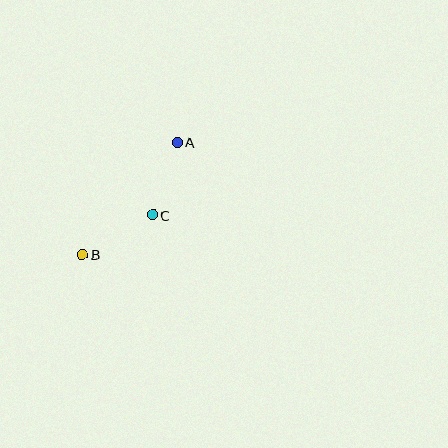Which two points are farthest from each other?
Points A and B are farthest from each other.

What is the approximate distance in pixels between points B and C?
The distance between B and C is approximately 81 pixels.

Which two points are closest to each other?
Points A and C are closest to each other.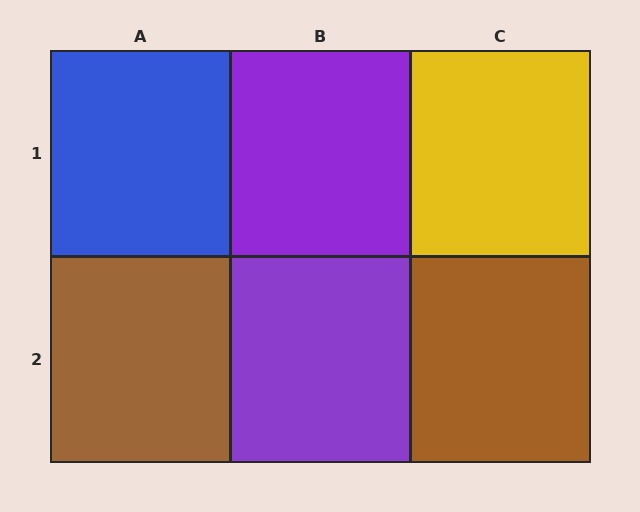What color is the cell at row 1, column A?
Blue.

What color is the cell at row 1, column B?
Purple.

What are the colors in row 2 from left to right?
Brown, purple, brown.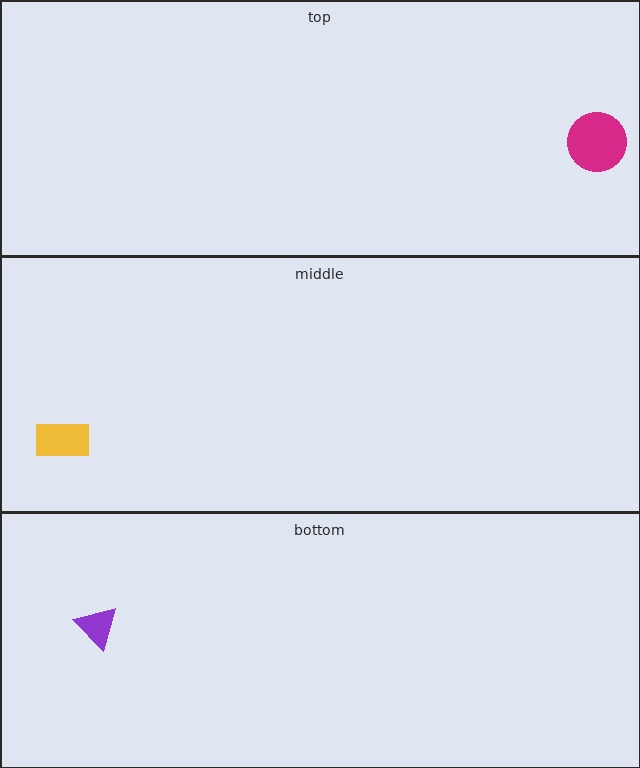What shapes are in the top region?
The magenta circle.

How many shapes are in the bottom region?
1.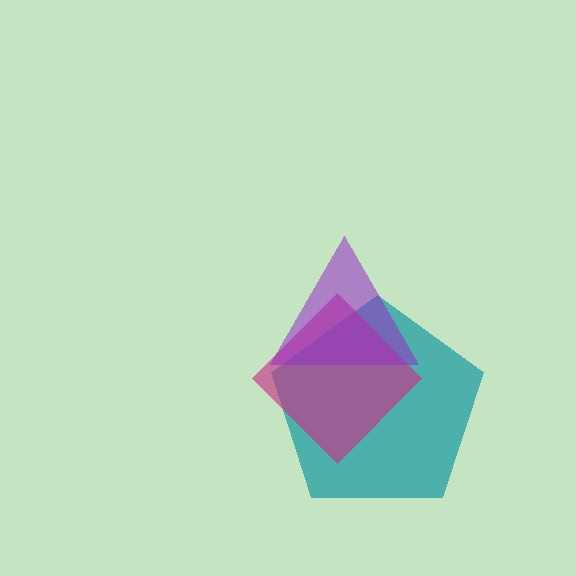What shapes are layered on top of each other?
The layered shapes are: a teal pentagon, a magenta diamond, a purple triangle.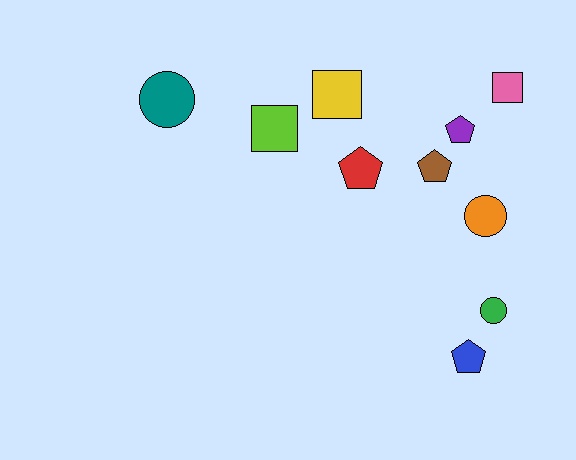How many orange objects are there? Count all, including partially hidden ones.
There is 1 orange object.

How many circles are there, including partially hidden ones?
There are 3 circles.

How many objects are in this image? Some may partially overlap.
There are 10 objects.